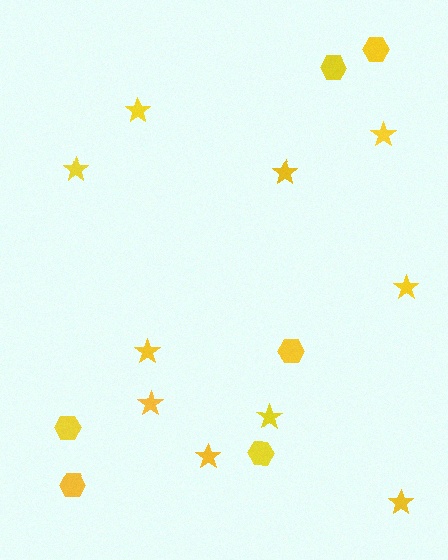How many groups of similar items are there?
There are 2 groups: one group of stars (10) and one group of hexagons (6).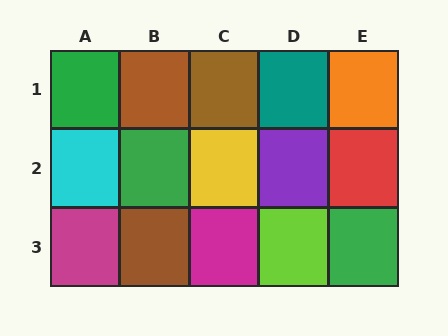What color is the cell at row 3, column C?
Magenta.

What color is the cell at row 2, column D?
Purple.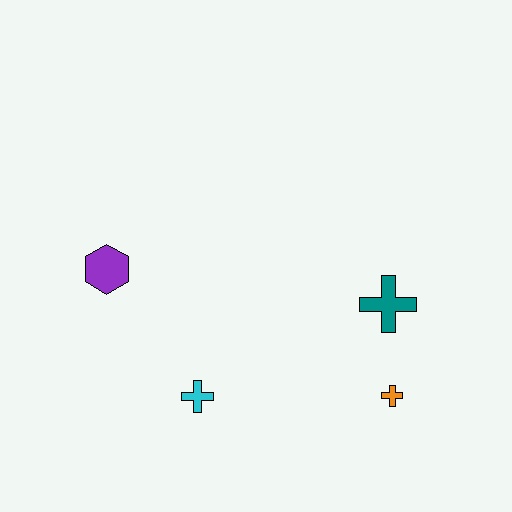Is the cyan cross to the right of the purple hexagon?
Yes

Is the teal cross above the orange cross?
Yes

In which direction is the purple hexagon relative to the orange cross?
The purple hexagon is to the left of the orange cross.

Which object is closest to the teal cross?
The orange cross is closest to the teal cross.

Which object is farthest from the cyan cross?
The teal cross is farthest from the cyan cross.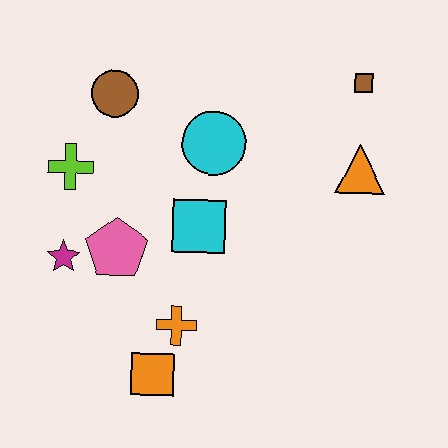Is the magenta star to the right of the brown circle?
No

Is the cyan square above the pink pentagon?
Yes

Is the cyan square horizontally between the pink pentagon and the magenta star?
No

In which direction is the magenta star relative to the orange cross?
The magenta star is to the left of the orange cross.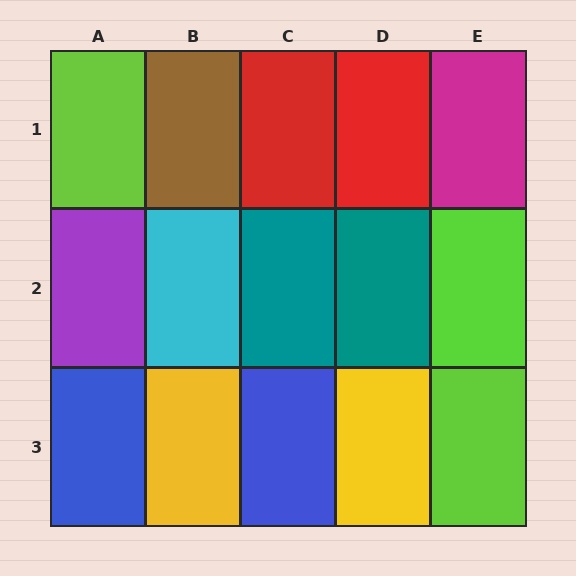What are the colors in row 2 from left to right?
Purple, cyan, teal, teal, lime.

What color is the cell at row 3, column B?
Yellow.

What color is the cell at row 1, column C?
Red.